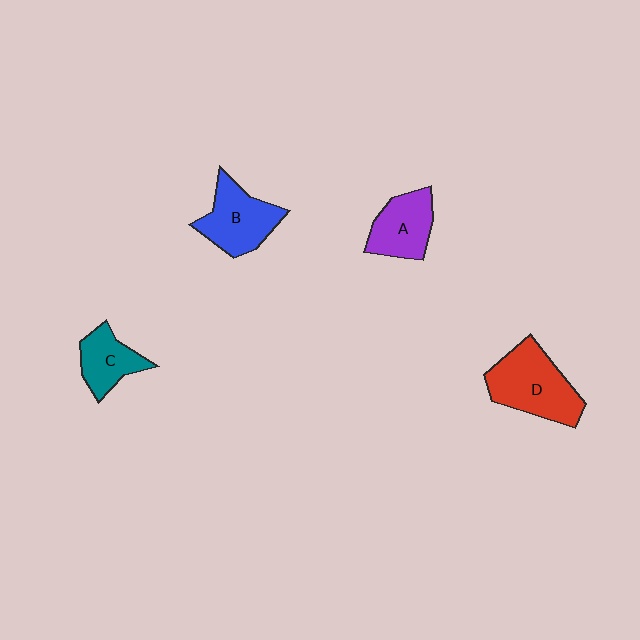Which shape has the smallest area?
Shape C (teal).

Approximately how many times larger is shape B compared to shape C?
Approximately 1.4 times.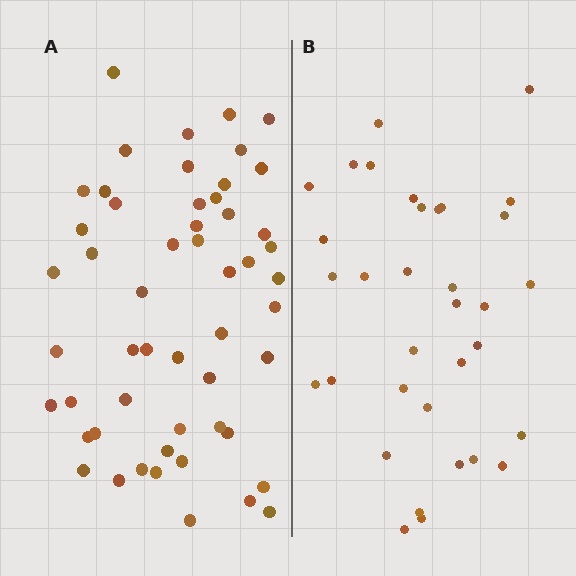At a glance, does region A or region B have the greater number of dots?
Region A (the left region) has more dots.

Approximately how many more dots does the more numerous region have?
Region A has approximately 20 more dots than region B.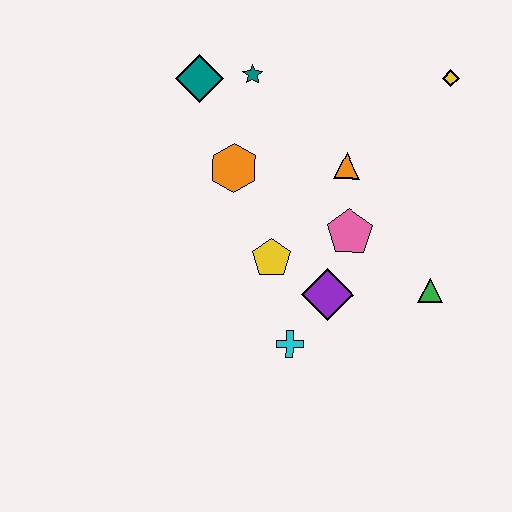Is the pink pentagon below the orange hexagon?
Yes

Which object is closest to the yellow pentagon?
The purple diamond is closest to the yellow pentagon.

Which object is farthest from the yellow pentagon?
The yellow diamond is farthest from the yellow pentagon.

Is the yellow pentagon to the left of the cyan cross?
Yes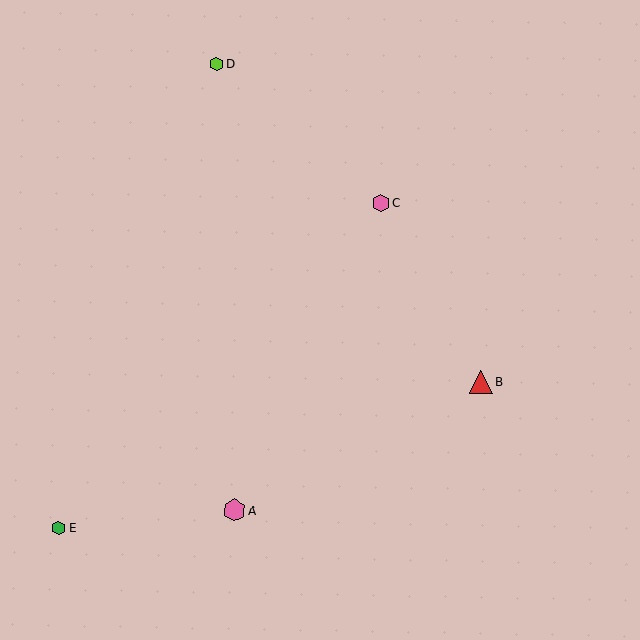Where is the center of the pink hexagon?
The center of the pink hexagon is at (381, 203).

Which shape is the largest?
The red triangle (labeled B) is the largest.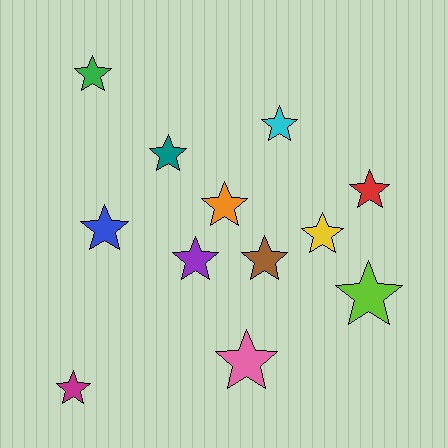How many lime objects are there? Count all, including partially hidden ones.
There is 1 lime object.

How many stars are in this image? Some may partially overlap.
There are 12 stars.